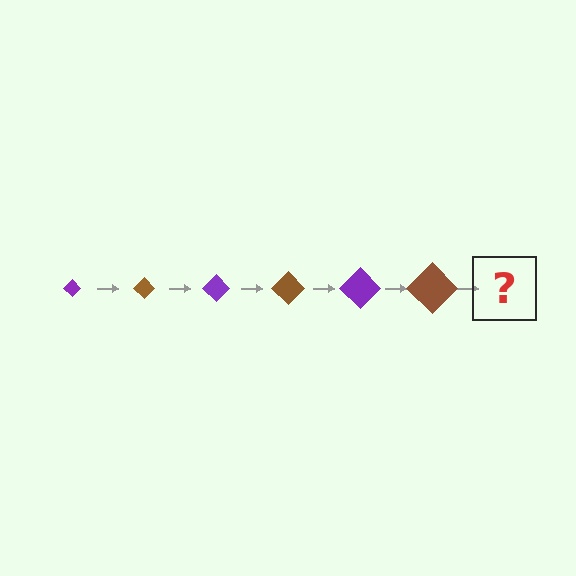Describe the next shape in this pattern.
It should be a purple diamond, larger than the previous one.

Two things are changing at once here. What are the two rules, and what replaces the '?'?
The two rules are that the diamond grows larger each step and the color cycles through purple and brown. The '?' should be a purple diamond, larger than the previous one.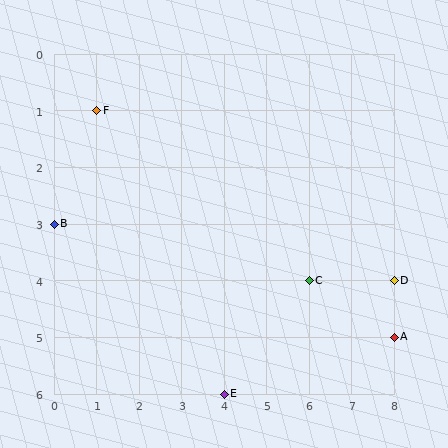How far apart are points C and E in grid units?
Points C and E are 2 columns and 2 rows apart (about 2.8 grid units diagonally).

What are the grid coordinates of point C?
Point C is at grid coordinates (6, 4).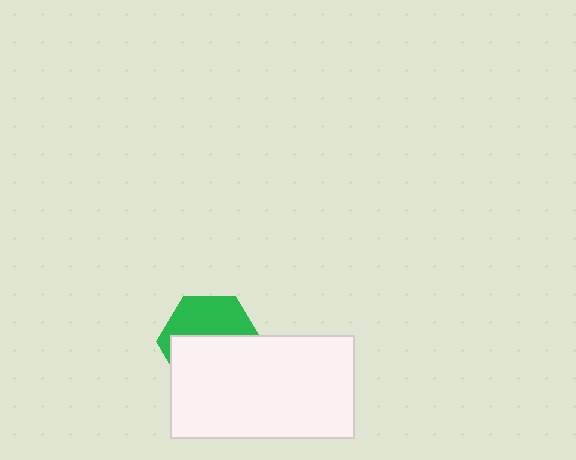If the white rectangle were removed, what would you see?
You would see the complete green hexagon.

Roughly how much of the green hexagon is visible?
A small part of it is visible (roughly 44%).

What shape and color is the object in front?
The object in front is a white rectangle.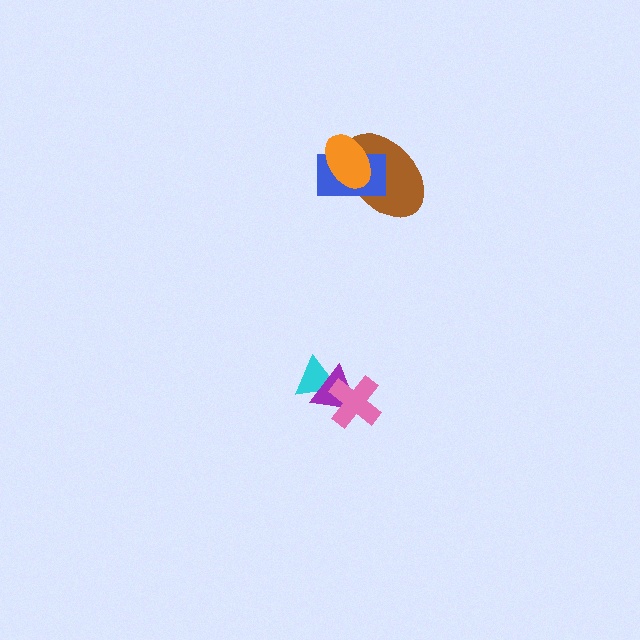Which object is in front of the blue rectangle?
The orange ellipse is in front of the blue rectangle.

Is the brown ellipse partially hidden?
Yes, it is partially covered by another shape.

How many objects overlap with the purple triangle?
2 objects overlap with the purple triangle.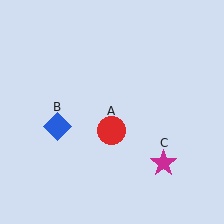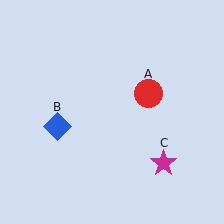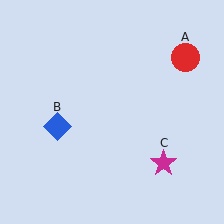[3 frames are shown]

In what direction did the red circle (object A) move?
The red circle (object A) moved up and to the right.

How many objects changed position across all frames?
1 object changed position: red circle (object A).